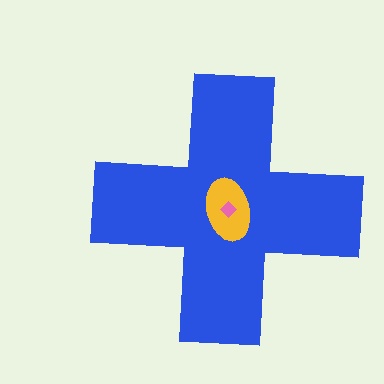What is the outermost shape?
The blue cross.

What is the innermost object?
The pink diamond.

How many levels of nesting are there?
3.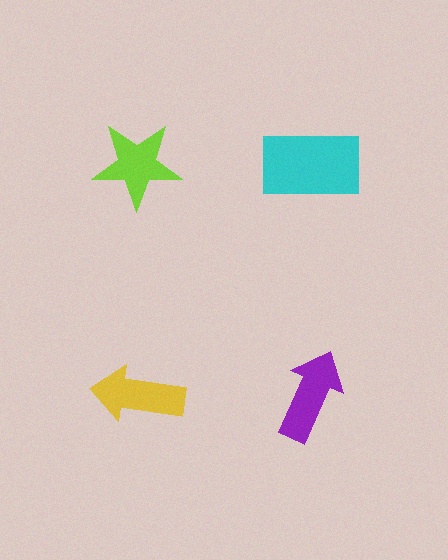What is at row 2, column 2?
A purple arrow.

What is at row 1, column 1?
A lime star.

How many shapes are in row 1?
2 shapes.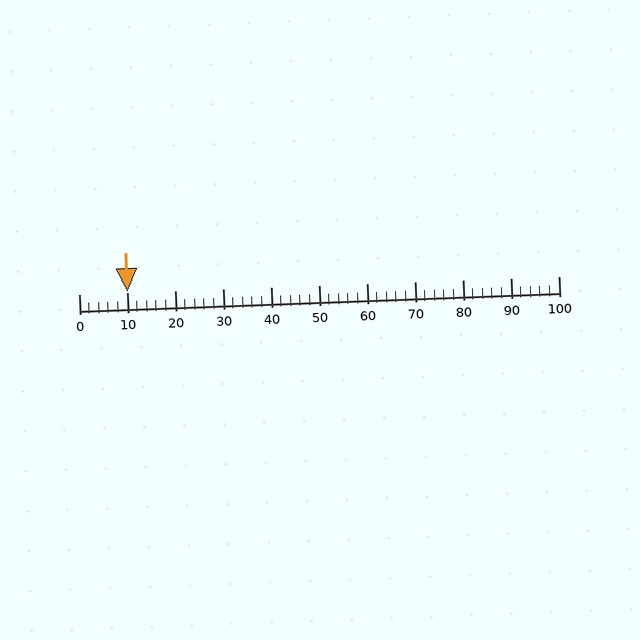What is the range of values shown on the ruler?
The ruler shows values from 0 to 100.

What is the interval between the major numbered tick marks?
The major tick marks are spaced 10 units apart.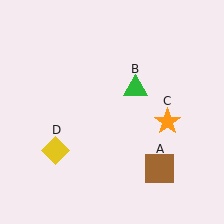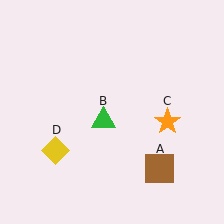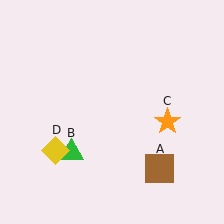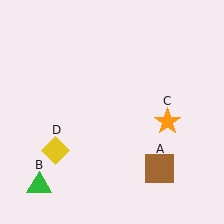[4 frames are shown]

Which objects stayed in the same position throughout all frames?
Brown square (object A) and orange star (object C) and yellow diamond (object D) remained stationary.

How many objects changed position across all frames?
1 object changed position: green triangle (object B).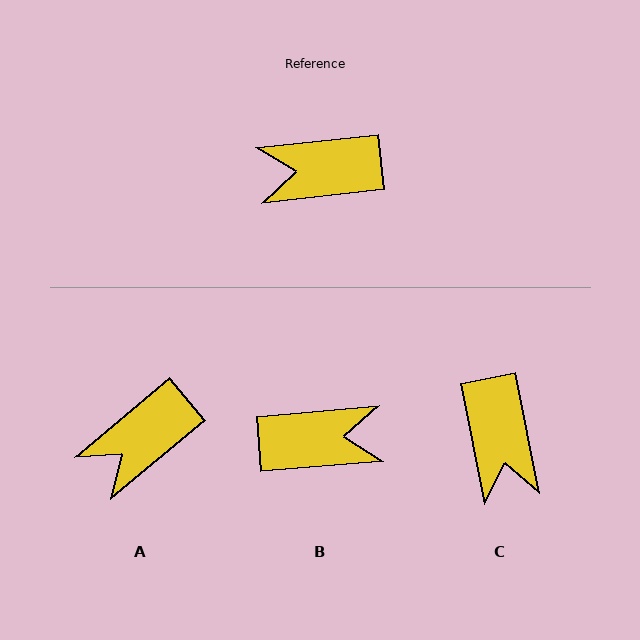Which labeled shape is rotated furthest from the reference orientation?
B, about 179 degrees away.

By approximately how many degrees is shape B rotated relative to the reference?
Approximately 179 degrees counter-clockwise.